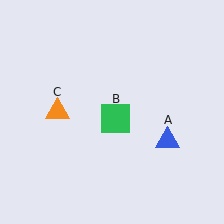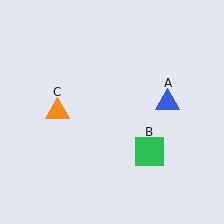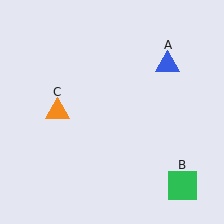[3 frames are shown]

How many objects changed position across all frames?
2 objects changed position: blue triangle (object A), green square (object B).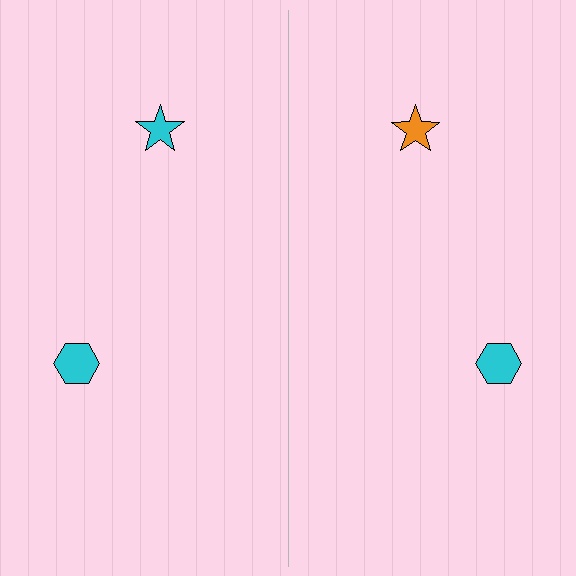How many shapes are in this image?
There are 4 shapes in this image.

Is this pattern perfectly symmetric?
No, the pattern is not perfectly symmetric. The orange star on the right side breaks the symmetry — its mirror counterpart is cyan.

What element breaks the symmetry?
The orange star on the right side breaks the symmetry — its mirror counterpart is cyan.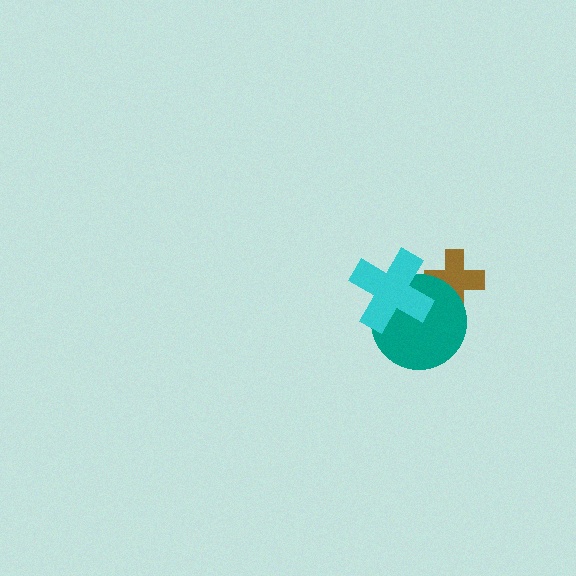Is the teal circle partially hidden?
Yes, it is partially covered by another shape.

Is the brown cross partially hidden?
Yes, it is partially covered by another shape.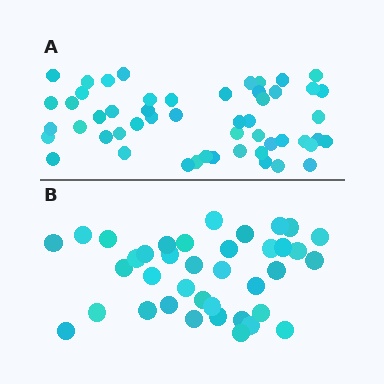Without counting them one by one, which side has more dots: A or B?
Region A (the top region) has more dots.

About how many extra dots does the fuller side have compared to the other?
Region A has approximately 15 more dots than region B.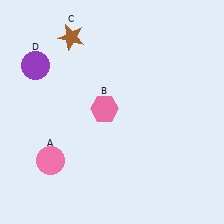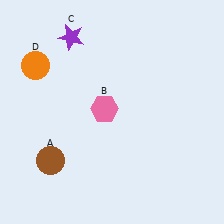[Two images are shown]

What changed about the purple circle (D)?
In Image 1, D is purple. In Image 2, it changed to orange.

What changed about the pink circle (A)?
In Image 1, A is pink. In Image 2, it changed to brown.